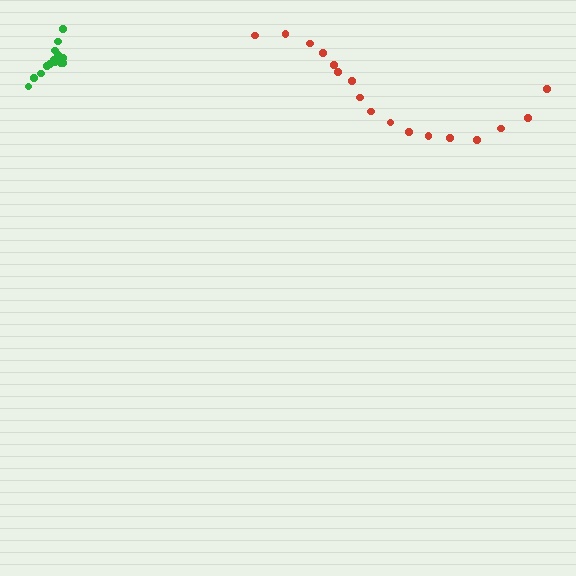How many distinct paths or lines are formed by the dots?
There are 2 distinct paths.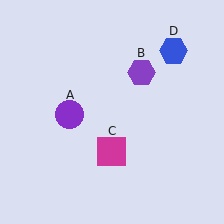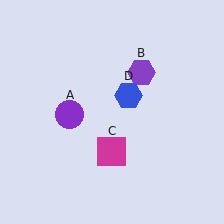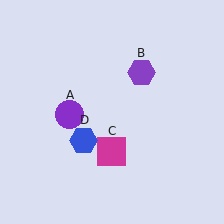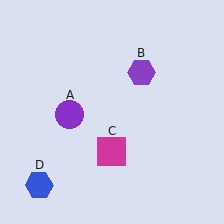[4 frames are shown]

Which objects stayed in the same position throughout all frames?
Purple circle (object A) and purple hexagon (object B) and magenta square (object C) remained stationary.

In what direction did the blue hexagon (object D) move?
The blue hexagon (object D) moved down and to the left.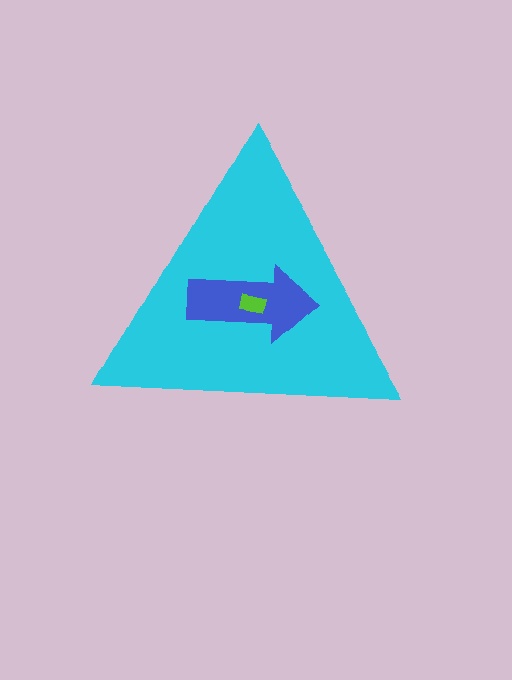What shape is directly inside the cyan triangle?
The blue arrow.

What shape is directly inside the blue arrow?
The lime rectangle.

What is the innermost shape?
The lime rectangle.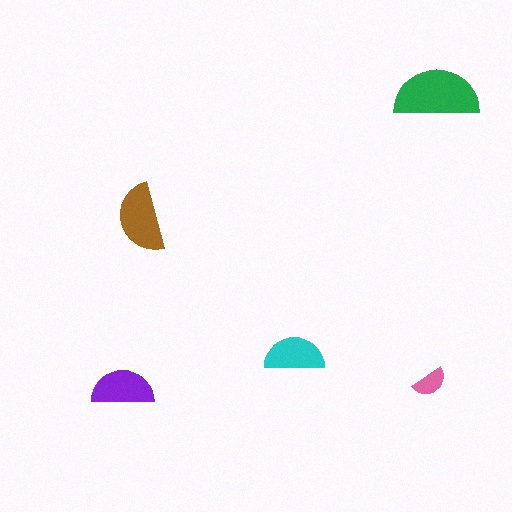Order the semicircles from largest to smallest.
the green one, the brown one, the purple one, the cyan one, the pink one.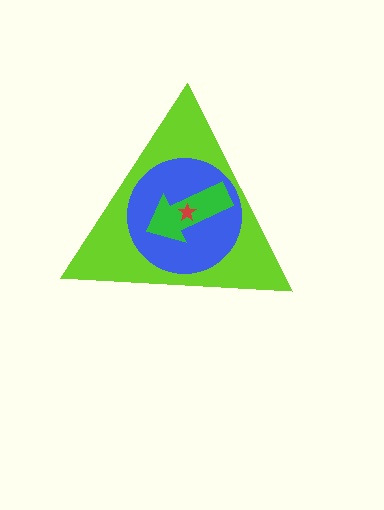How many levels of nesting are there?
4.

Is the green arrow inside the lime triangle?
Yes.